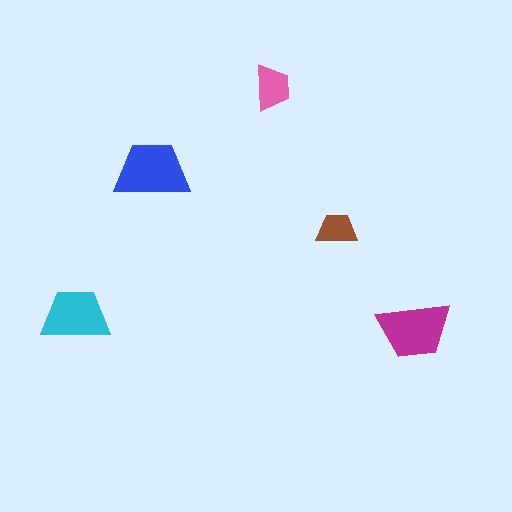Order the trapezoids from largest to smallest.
the blue one, the magenta one, the cyan one, the pink one, the brown one.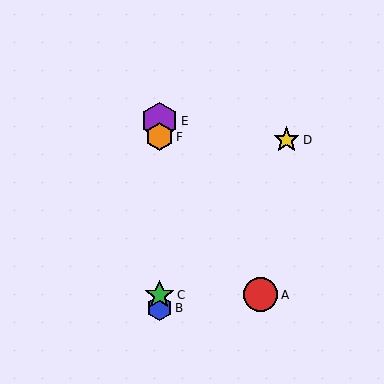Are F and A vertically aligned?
No, F is at x≈159 and A is at x≈261.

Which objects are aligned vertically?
Objects B, C, E, F are aligned vertically.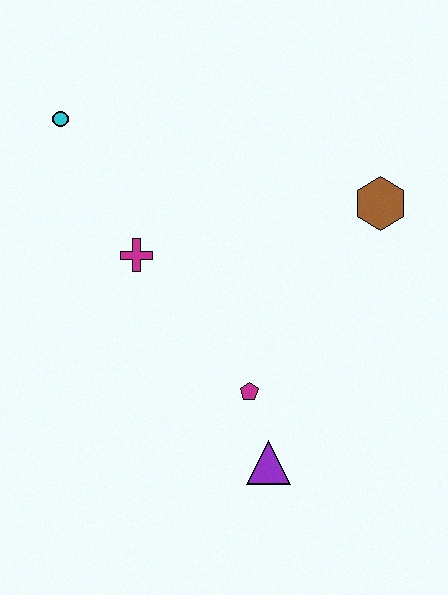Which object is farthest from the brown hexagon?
The cyan circle is farthest from the brown hexagon.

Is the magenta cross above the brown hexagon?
No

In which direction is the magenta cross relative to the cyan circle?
The magenta cross is below the cyan circle.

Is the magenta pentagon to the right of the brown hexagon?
No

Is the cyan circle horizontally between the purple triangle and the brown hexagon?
No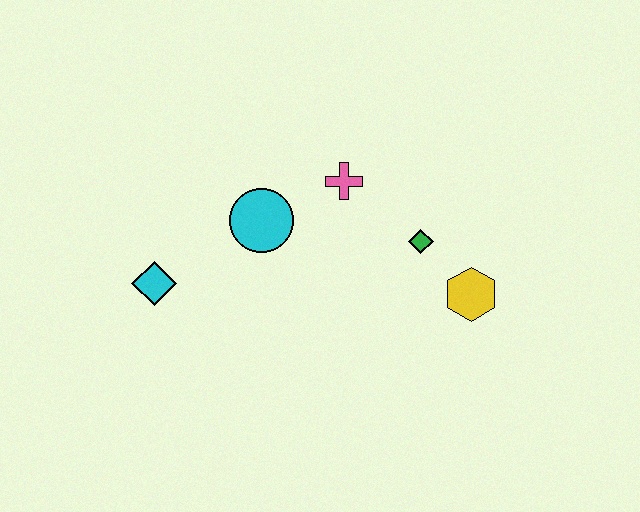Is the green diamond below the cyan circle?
Yes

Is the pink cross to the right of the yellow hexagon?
No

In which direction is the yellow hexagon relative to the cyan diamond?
The yellow hexagon is to the right of the cyan diamond.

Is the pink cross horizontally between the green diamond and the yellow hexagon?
No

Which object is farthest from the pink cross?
The cyan diamond is farthest from the pink cross.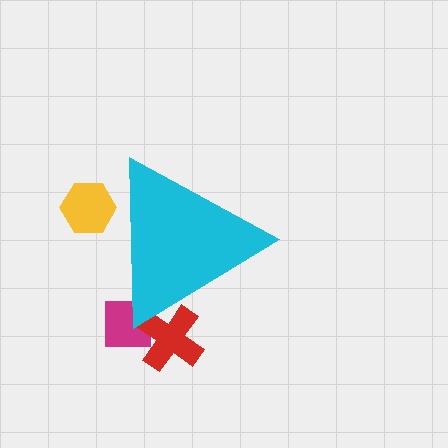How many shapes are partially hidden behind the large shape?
3 shapes are partially hidden.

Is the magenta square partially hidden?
Yes, the magenta square is partially hidden behind the cyan triangle.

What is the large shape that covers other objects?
A cyan triangle.